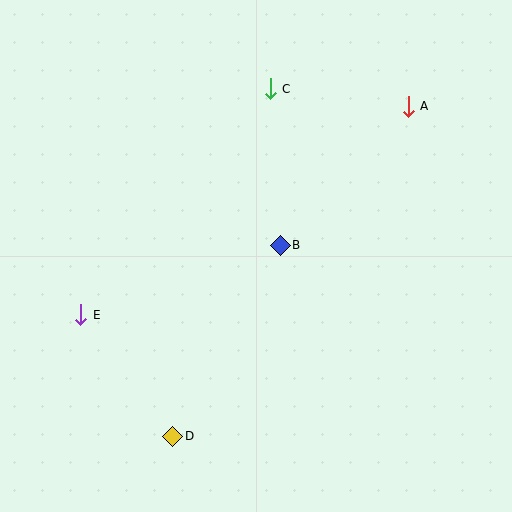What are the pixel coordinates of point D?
Point D is at (173, 436).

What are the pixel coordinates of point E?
Point E is at (81, 315).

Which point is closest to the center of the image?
Point B at (280, 245) is closest to the center.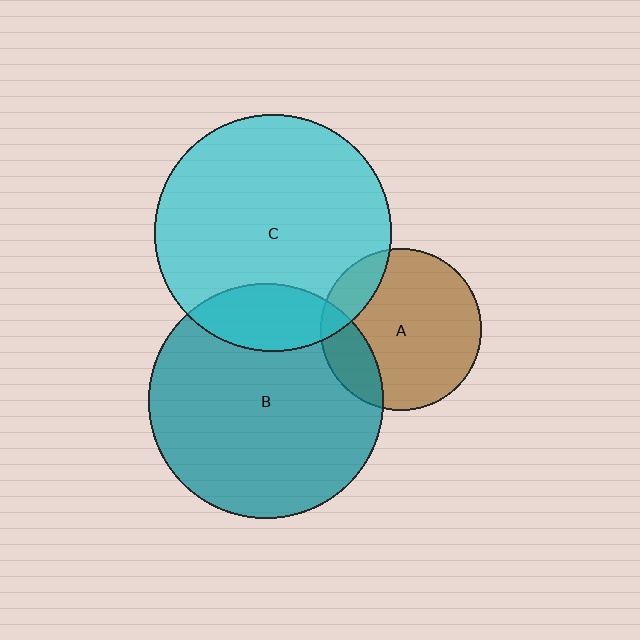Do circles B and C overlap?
Yes.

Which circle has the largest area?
Circle C (cyan).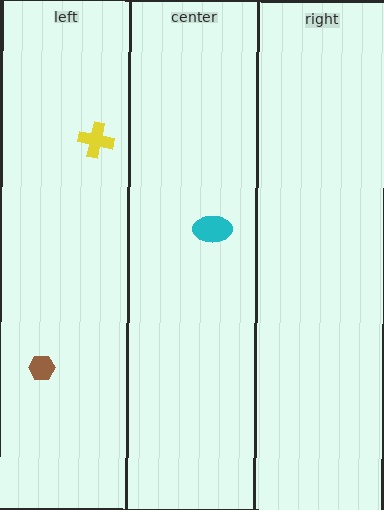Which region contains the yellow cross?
The left region.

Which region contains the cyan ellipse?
The center region.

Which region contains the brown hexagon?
The left region.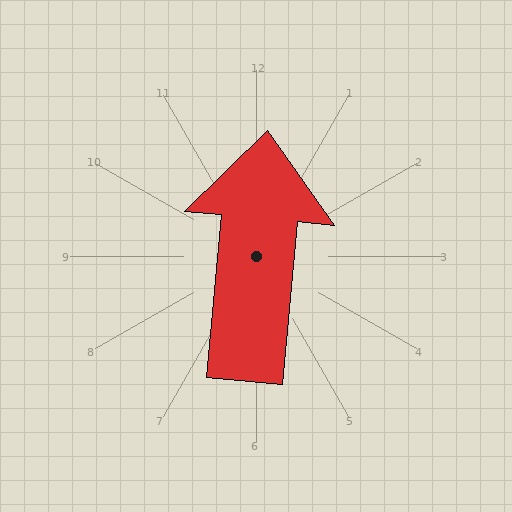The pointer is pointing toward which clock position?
Roughly 12 o'clock.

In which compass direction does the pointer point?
North.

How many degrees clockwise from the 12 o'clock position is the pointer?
Approximately 5 degrees.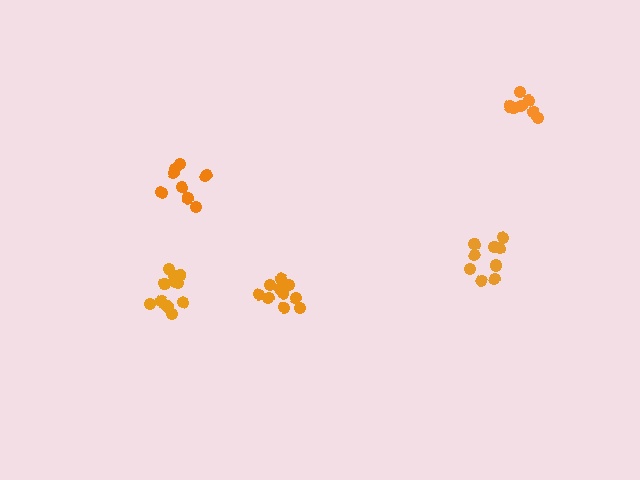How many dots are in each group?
Group 1: 11 dots, Group 2: 7 dots, Group 3: 9 dots, Group 4: 9 dots, Group 5: 11 dots (47 total).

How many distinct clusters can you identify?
There are 5 distinct clusters.